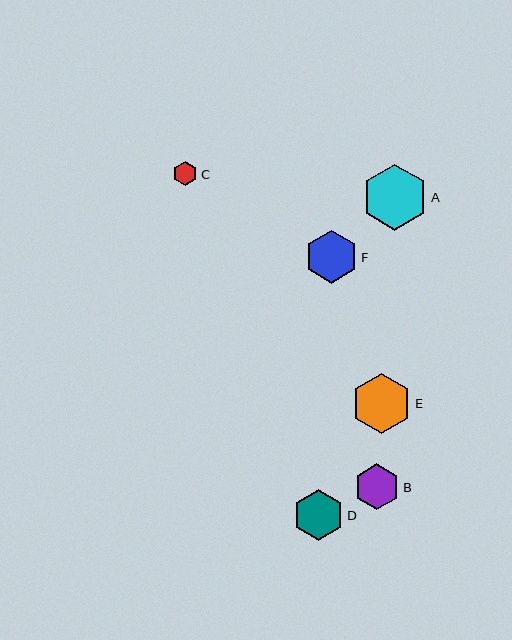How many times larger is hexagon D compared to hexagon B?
Hexagon D is approximately 1.1 times the size of hexagon B.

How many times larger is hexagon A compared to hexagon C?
Hexagon A is approximately 2.7 times the size of hexagon C.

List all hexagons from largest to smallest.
From largest to smallest: A, E, F, D, B, C.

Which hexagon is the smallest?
Hexagon C is the smallest with a size of approximately 25 pixels.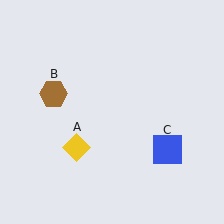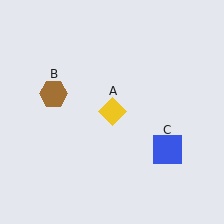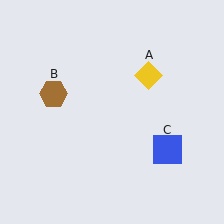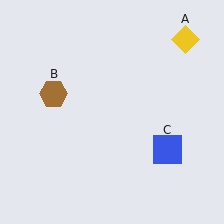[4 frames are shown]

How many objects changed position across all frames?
1 object changed position: yellow diamond (object A).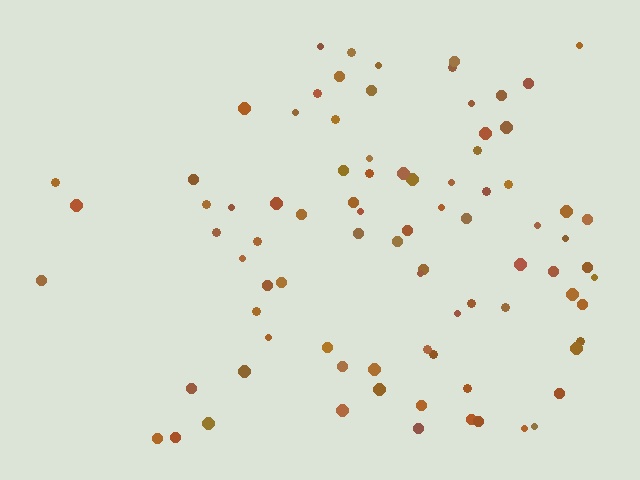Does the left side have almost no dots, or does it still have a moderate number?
Still a moderate number, just noticeably fewer than the right.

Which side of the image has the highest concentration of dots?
The right.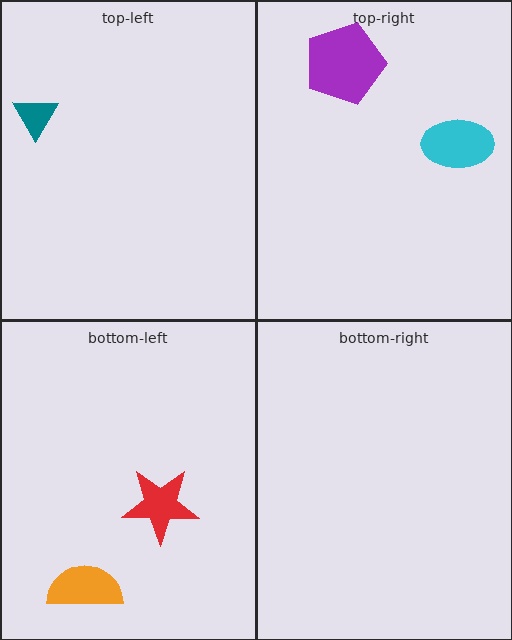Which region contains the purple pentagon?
The top-right region.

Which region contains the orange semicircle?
The bottom-left region.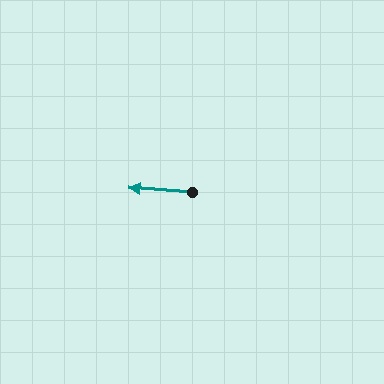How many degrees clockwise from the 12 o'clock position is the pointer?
Approximately 274 degrees.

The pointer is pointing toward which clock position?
Roughly 9 o'clock.